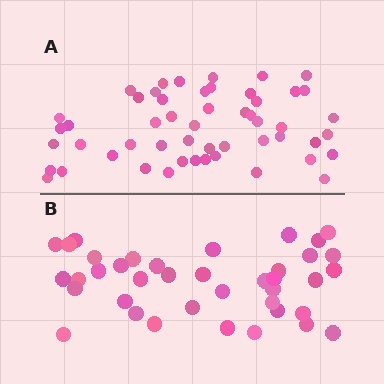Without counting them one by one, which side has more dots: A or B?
Region A (the top region) has more dots.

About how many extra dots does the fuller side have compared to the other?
Region A has approximately 15 more dots than region B.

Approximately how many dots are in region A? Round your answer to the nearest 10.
About 50 dots. (The exact count is 52, which rounds to 50.)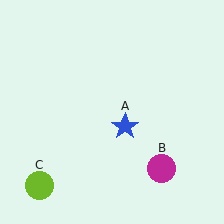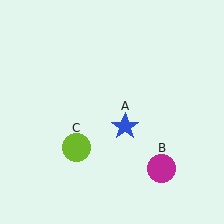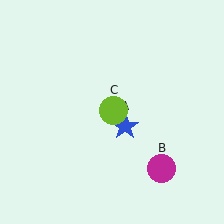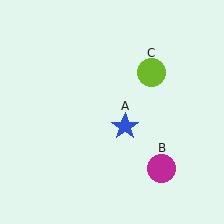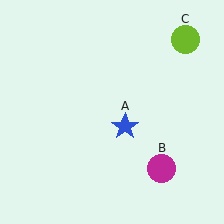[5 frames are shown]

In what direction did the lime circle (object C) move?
The lime circle (object C) moved up and to the right.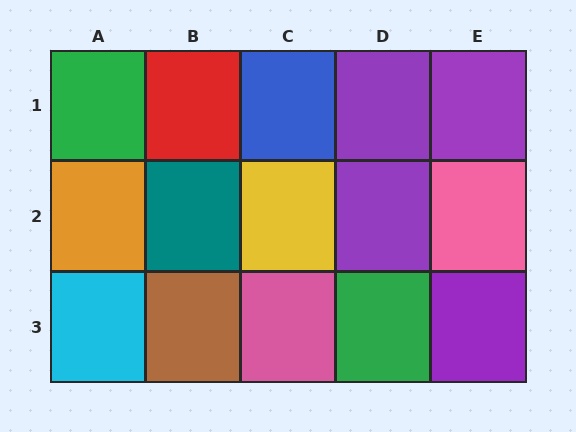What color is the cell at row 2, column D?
Purple.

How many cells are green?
2 cells are green.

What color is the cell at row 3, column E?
Purple.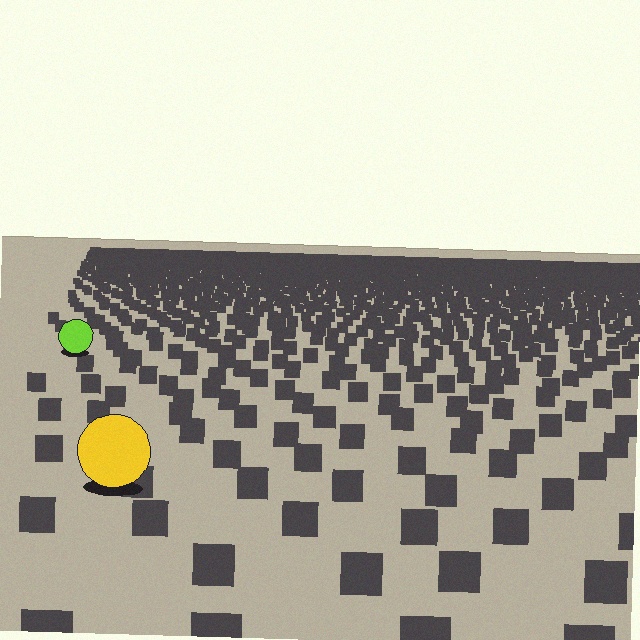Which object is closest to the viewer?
The yellow circle is closest. The texture marks near it are larger and more spread out.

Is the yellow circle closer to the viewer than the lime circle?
Yes. The yellow circle is closer — you can tell from the texture gradient: the ground texture is coarser near it.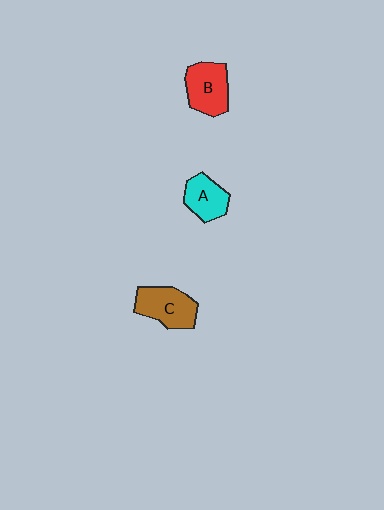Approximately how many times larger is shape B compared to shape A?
Approximately 1.3 times.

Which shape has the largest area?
Shape C (brown).